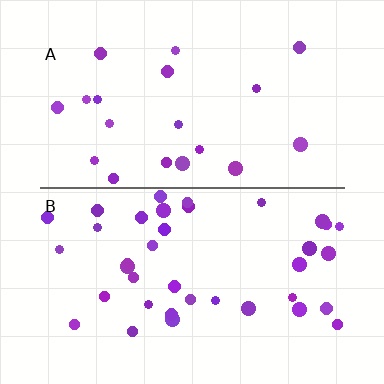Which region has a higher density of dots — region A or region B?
B (the bottom).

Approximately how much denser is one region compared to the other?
Approximately 1.9× — region B over region A.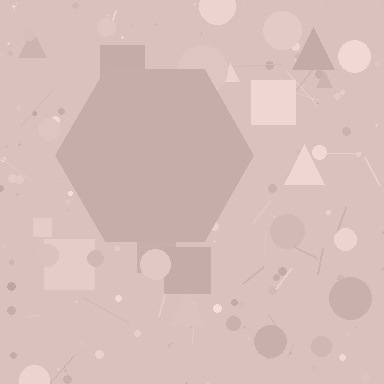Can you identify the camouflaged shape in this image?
The camouflaged shape is a hexagon.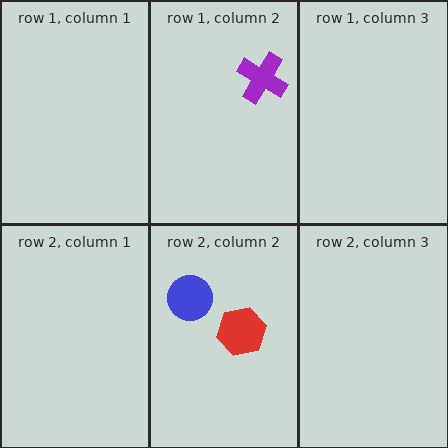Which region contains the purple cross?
The row 1, column 2 region.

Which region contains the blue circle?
The row 2, column 2 region.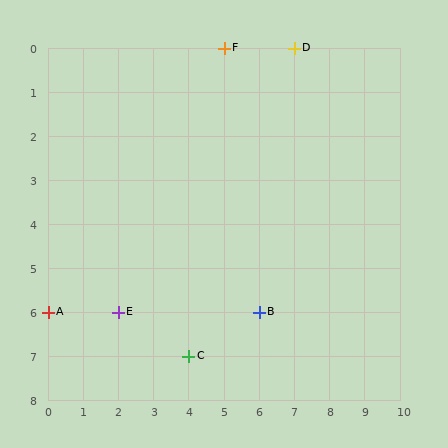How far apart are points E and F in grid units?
Points E and F are 3 columns and 6 rows apart (about 6.7 grid units diagonally).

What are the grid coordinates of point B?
Point B is at grid coordinates (6, 6).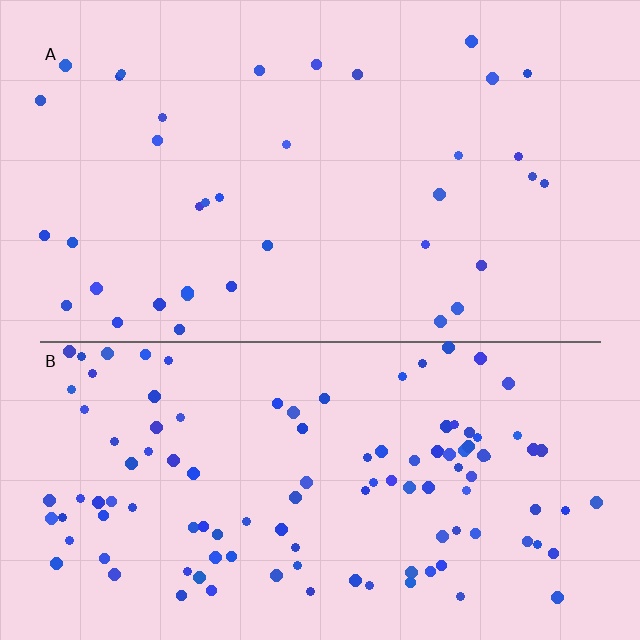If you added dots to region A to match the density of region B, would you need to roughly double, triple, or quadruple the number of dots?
Approximately triple.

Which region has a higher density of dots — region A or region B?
B (the bottom).